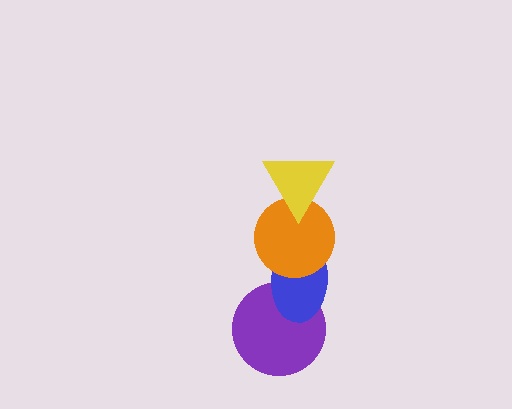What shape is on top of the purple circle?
The blue ellipse is on top of the purple circle.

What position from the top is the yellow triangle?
The yellow triangle is 1st from the top.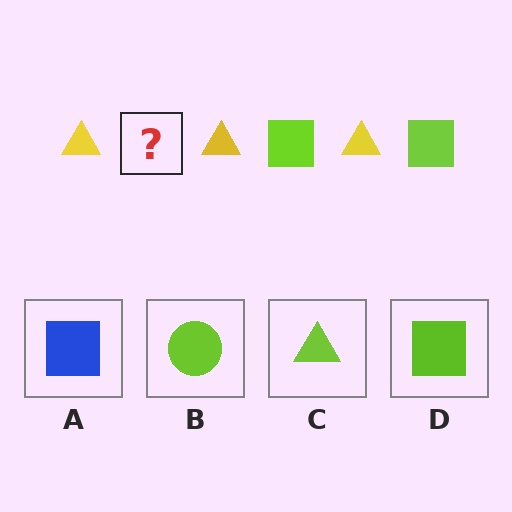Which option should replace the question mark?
Option D.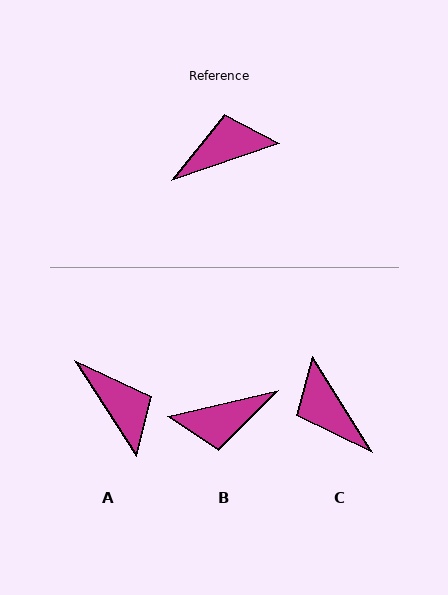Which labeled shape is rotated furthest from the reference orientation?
B, about 174 degrees away.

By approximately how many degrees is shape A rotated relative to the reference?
Approximately 77 degrees clockwise.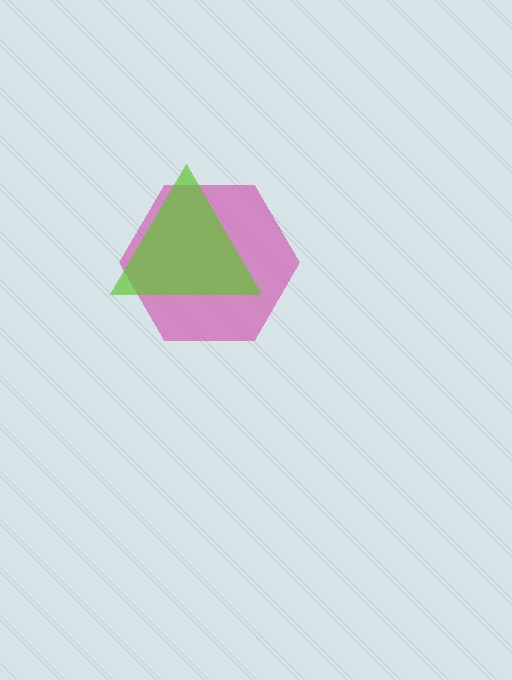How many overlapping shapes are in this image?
There are 2 overlapping shapes in the image.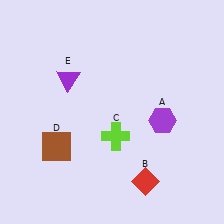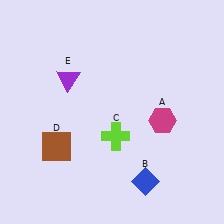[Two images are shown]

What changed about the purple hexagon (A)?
In Image 1, A is purple. In Image 2, it changed to magenta.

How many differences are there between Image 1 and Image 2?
There are 2 differences between the two images.